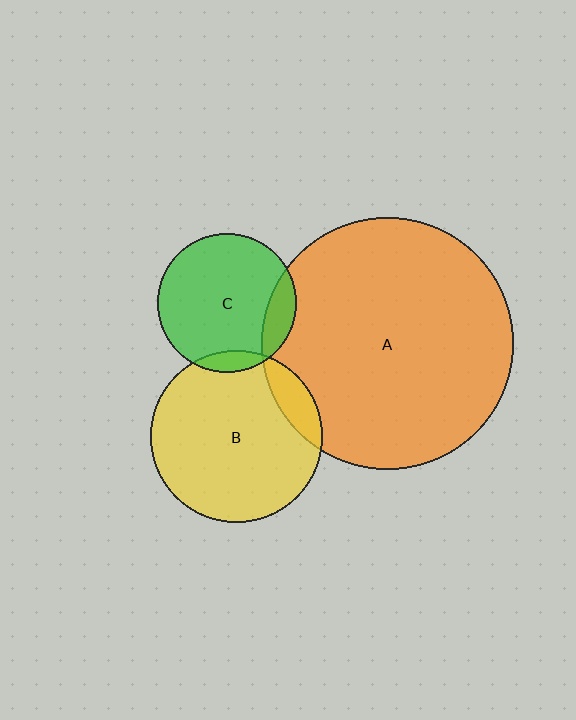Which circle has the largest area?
Circle A (orange).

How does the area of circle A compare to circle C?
Approximately 3.3 times.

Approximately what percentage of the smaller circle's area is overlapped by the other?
Approximately 10%.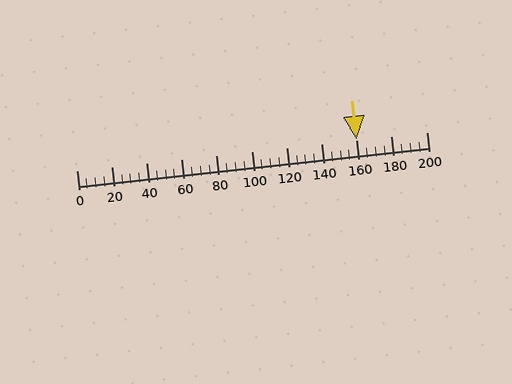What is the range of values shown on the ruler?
The ruler shows values from 0 to 200.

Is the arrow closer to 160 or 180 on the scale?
The arrow is closer to 160.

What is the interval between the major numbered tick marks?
The major tick marks are spaced 20 units apart.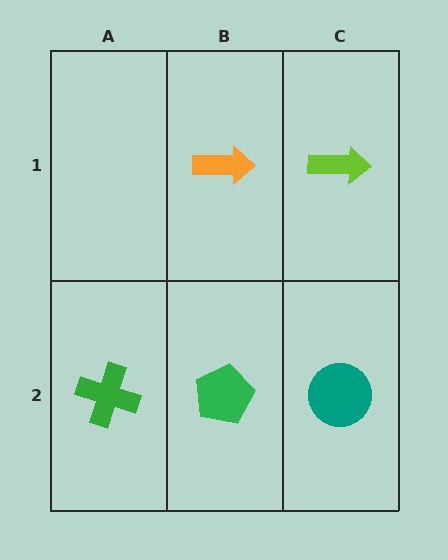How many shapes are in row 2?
3 shapes.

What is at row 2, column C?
A teal circle.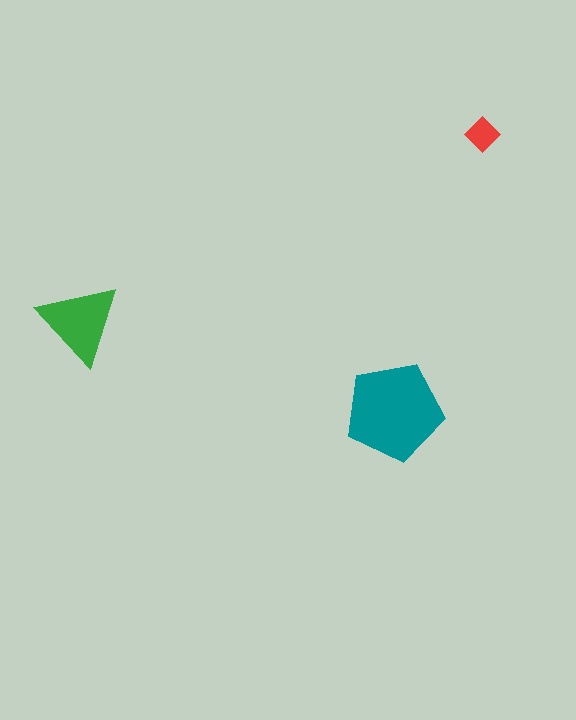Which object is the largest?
The teal pentagon.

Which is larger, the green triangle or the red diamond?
The green triangle.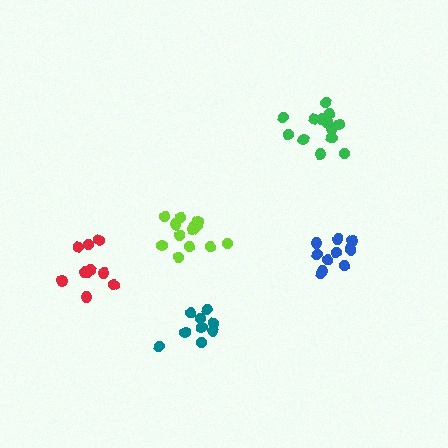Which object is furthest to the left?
The red cluster is leftmost.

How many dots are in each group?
Group 1: 9 dots, Group 2: 11 dots, Group 3: 13 dots, Group 4: 13 dots, Group 5: 11 dots (57 total).